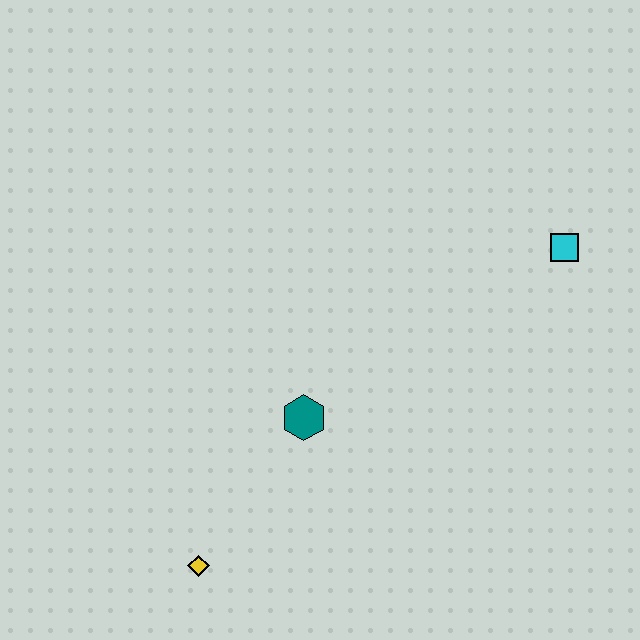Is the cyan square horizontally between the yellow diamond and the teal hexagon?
No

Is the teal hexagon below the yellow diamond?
No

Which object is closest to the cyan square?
The teal hexagon is closest to the cyan square.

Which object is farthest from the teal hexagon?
The cyan square is farthest from the teal hexagon.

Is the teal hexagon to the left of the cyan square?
Yes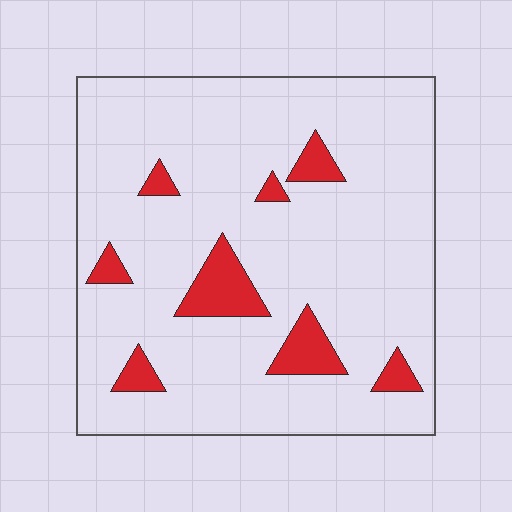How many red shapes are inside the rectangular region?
8.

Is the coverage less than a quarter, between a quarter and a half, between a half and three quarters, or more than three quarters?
Less than a quarter.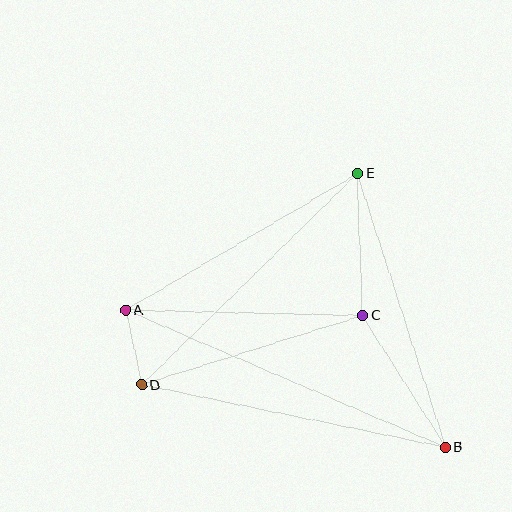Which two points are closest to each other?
Points A and D are closest to each other.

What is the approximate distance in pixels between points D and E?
The distance between D and E is approximately 303 pixels.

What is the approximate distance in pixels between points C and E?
The distance between C and E is approximately 142 pixels.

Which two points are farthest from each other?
Points A and B are farthest from each other.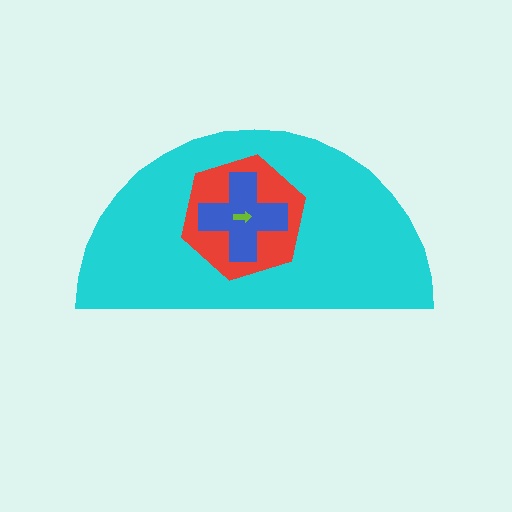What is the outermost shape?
The cyan semicircle.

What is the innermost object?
The lime arrow.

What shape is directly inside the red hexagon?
The blue cross.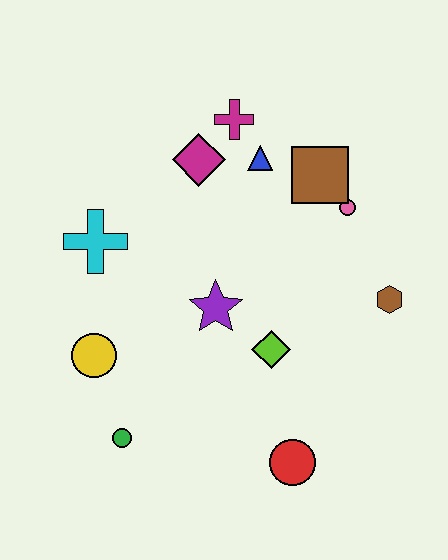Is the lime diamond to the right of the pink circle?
No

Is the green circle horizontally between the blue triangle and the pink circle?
No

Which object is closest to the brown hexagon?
The pink circle is closest to the brown hexagon.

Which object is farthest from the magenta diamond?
The red circle is farthest from the magenta diamond.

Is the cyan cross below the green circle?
No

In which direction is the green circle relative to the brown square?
The green circle is below the brown square.